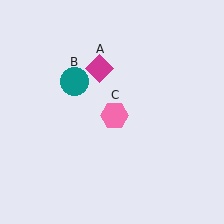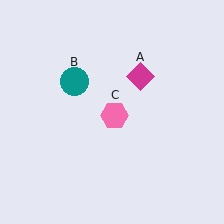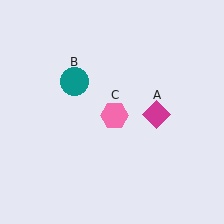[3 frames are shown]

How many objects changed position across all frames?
1 object changed position: magenta diamond (object A).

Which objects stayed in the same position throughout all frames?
Teal circle (object B) and pink hexagon (object C) remained stationary.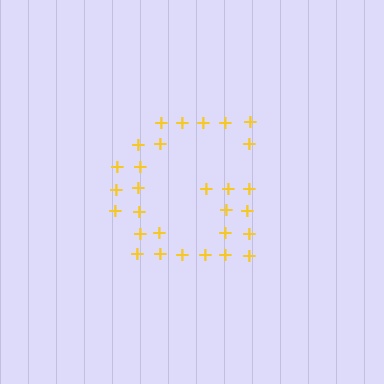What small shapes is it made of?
It is made of small plus signs.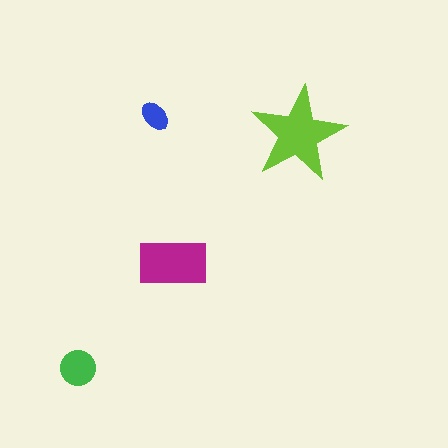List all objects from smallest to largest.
The blue ellipse, the green circle, the magenta rectangle, the lime star.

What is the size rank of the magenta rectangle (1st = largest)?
2nd.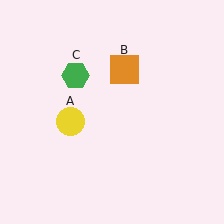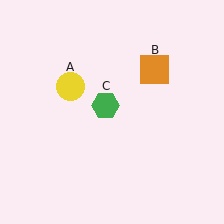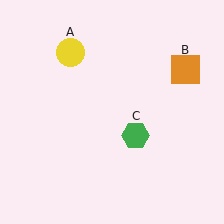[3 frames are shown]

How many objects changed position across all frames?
3 objects changed position: yellow circle (object A), orange square (object B), green hexagon (object C).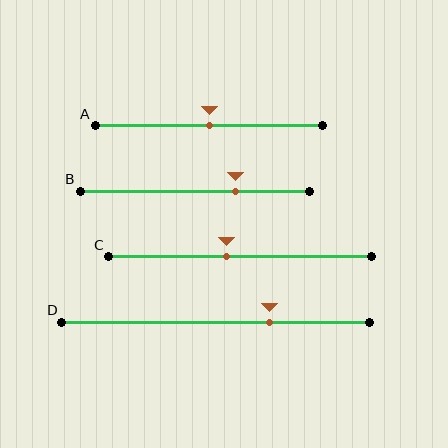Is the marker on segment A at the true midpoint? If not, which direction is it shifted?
Yes, the marker on segment A is at the true midpoint.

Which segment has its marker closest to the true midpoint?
Segment A has its marker closest to the true midpoint.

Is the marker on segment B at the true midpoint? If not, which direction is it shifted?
No, the marker on segment B is shifted to the right by about 18% of the segment length.